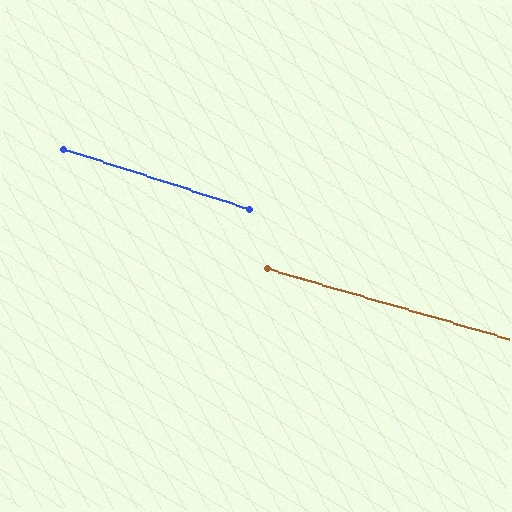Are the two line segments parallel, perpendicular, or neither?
Parallel — their directions differ by only 1.8°.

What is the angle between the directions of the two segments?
Approximately 2 degrees.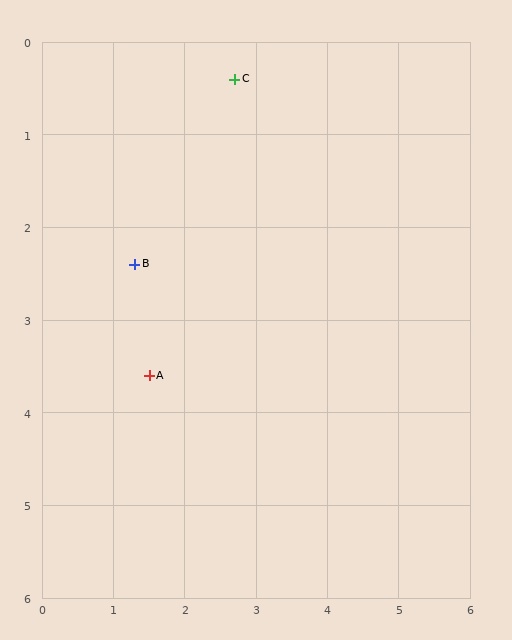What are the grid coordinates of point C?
Point C is at approximately (2.7, 0.4).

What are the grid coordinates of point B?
Point B is at approximately (1.3, 2.4).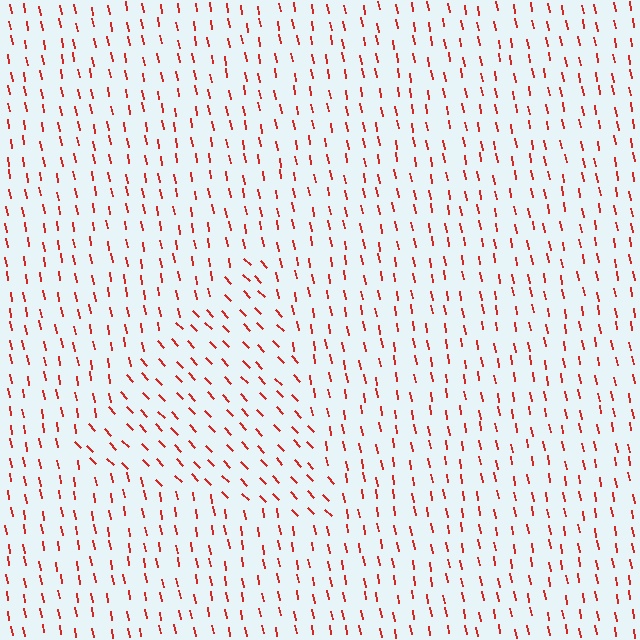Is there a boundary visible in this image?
Yes, there is a texture boundary formed by a change in line orientation.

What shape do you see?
I see a triangle.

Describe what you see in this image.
The image is filled with small red line segments. A triangle region in the image has lines oriented differently from the surrounding lines, creating a visible texture boundary.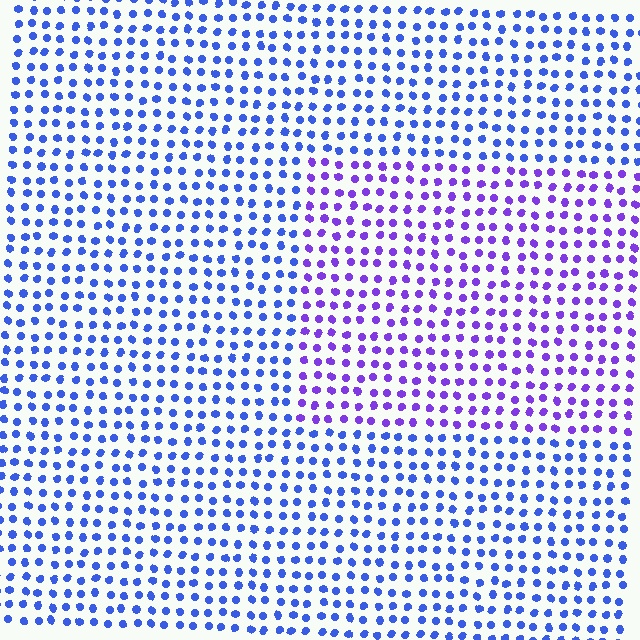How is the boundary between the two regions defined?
The boundary is defined purely by a slight shift in hue (about 37 degrees). Spacing, size, and orientation are identical on both sides.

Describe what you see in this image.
The image is filled with small blue elements in a uniform arrangement. A rectangle-shaped region is visible where the elements are tinted to a slightly different hue, forming a subtle color boundary.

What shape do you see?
I see a rectangle.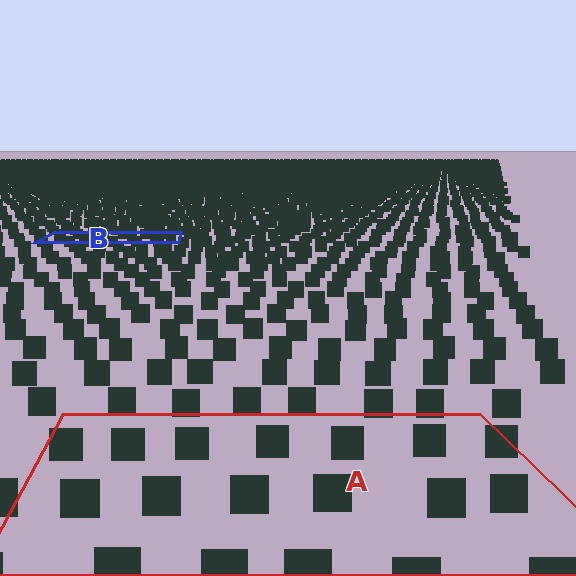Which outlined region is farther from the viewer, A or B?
Region B is farther from the viewer — the texture elements inside it appear smaller and more densely packed.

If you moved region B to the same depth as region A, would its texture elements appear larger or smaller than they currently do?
They would appear larger. At a closer depth, the same texture elements are projected at a bigger on-screen size.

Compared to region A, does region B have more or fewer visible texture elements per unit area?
Region B has more texture elements per unit area — they are packed more densely because it is farther away.